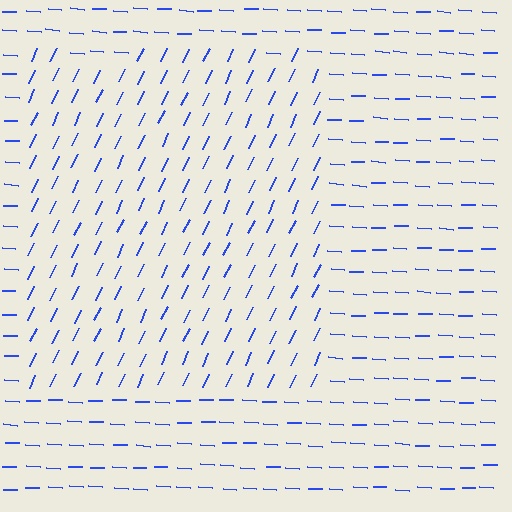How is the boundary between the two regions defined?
The boundary is defined purely by a change in line orientation (approximately 68 degrees difference). All lines are the same color and thickness.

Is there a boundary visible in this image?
Yes, there is a texture boundary formed by a change in line orientation.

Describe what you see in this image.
The image is filled with small blue line segments. A rectangle region in the image has lines oriented differently from the surrounding lines, creating a visible texture boundary.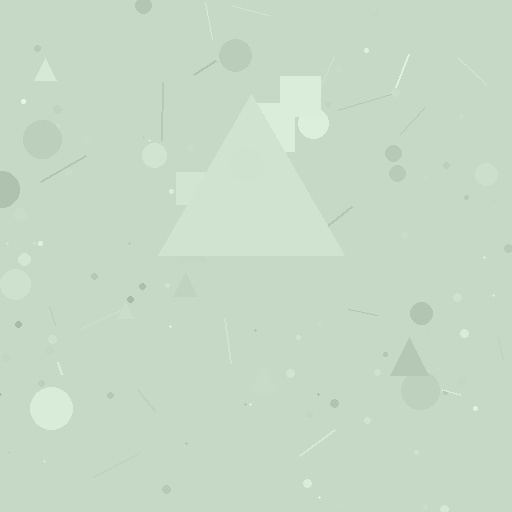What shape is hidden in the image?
A triangle is hidden in the image.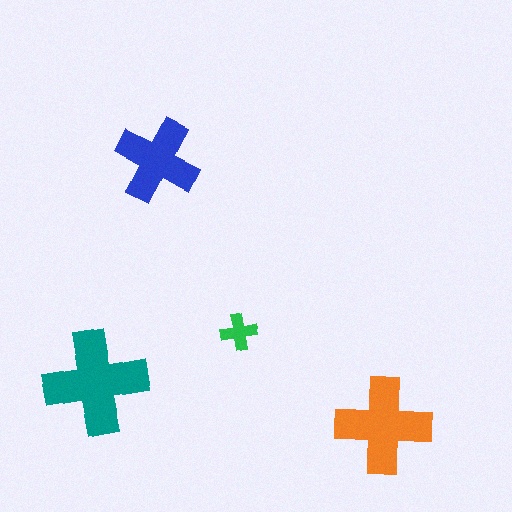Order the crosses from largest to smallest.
the teal one, the orange one, the blue one, the green one.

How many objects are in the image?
There are 4 objects in the image.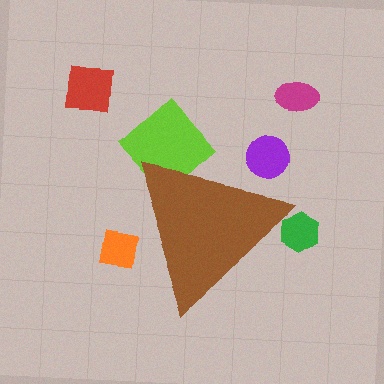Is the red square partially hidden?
No, the red square is fully visible.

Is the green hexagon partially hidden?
Yes, the green hexagon is partially hidden behind the brown triangle.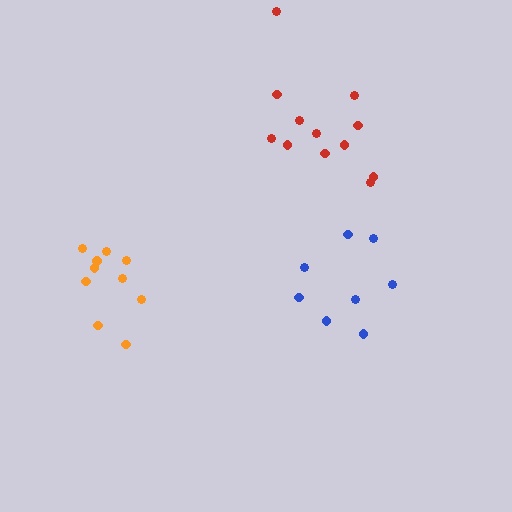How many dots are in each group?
Group 1: 10 dots, Group 2: 8 dots, Group 3: 12 dots (30 total).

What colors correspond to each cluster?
The clusters are colored: orange, blue, red.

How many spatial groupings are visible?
There are 3 spatial groupings.